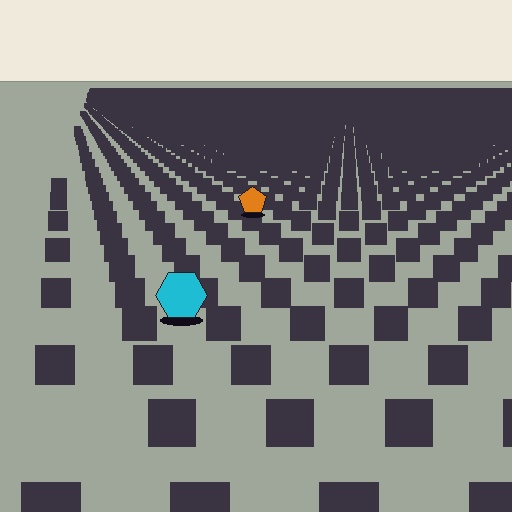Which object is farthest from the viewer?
The orange pentagon is farthest from the viewer. It appears smaller and the ground texture around it is denser.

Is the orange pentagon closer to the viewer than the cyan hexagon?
No. The cyan hexagon is closer — you can tell from the texture gradient: the ground texture is coarser near it.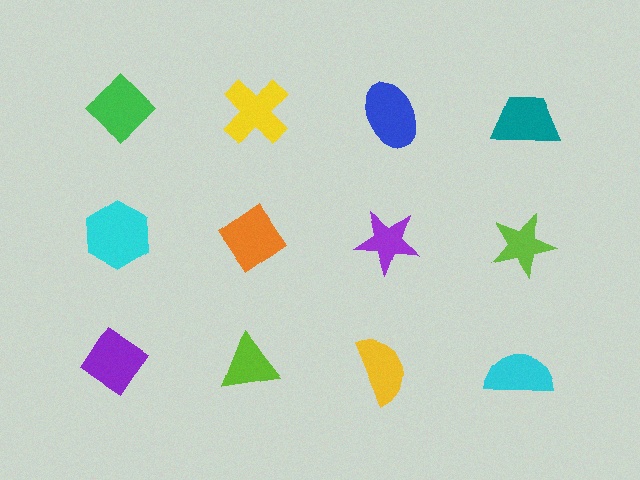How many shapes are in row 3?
4 shapes.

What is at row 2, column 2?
An orange diamond.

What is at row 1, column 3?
A blue ellipse.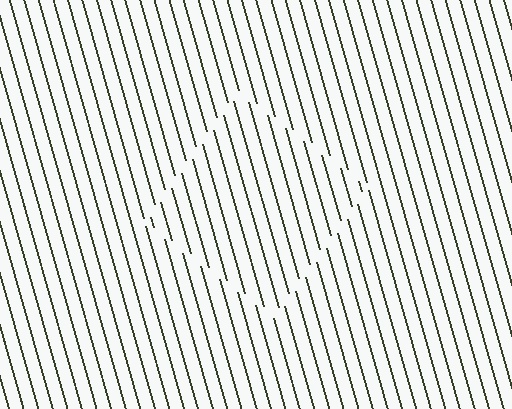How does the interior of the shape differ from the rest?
The interior of the shape contains the same grating, shifted by half a period — the contour is defined by the phase discontinuity where line-ends from the inner and outer gratings abut.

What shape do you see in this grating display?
An illusory square. The interior of the shape contains the same grating, shifted by half a period — the contour is defined by the phase discontinuity where line-ends from the inner and outer gratings abut.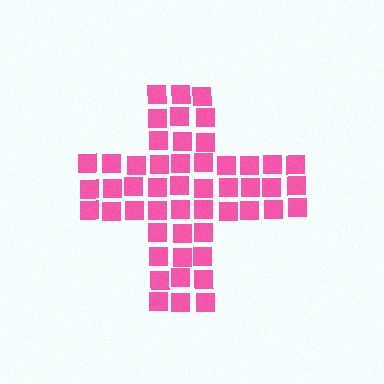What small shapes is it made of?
It is made of small squares.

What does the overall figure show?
The overall figure shows a cross.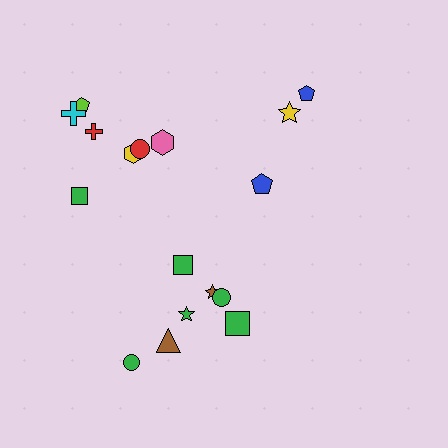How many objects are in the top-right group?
There are 3 objects.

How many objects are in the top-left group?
There are 7 objects.